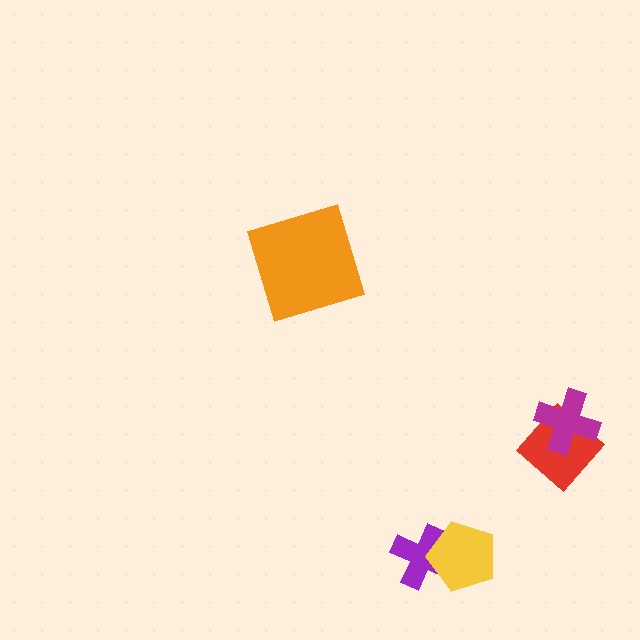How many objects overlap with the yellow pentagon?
1 object overlaps with the yellow pentagon.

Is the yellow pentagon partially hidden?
No, no other shape covers it.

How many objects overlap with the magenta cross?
1 object overlaps with the magenta cross.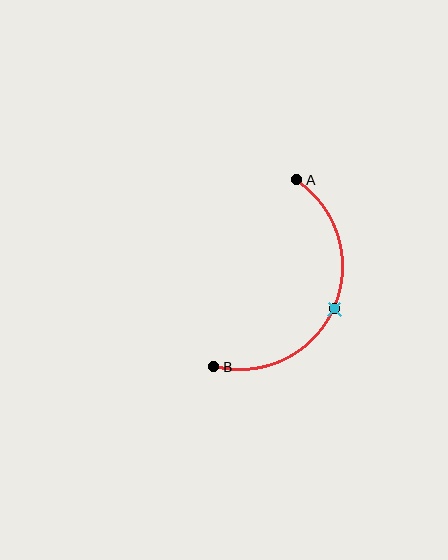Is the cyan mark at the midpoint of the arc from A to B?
Yes. The cyan mark lies on the arc at equal arc-length from both A and B — it is the arc midpoint.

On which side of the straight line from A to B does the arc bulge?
The arc bulges to the right of the straight line connecting A and B.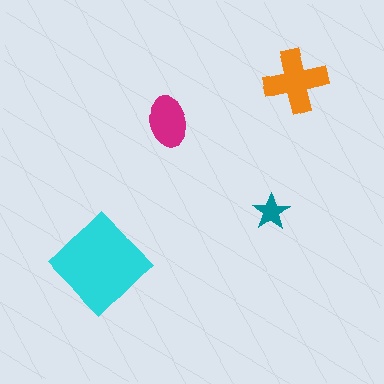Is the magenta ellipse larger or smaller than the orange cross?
Smaller.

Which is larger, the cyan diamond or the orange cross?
The cyan diamond.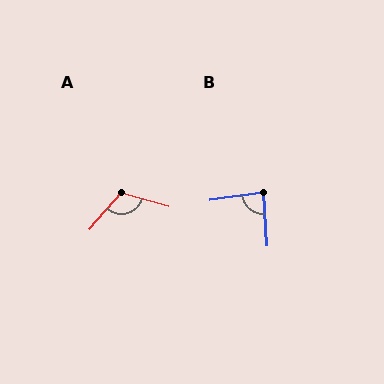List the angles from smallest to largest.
B (86°), A (115°).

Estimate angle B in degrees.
Approximately 86 degrees.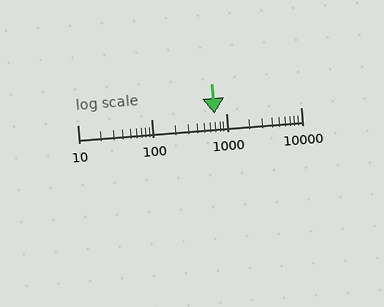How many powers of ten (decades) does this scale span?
The scale spans 3 decades, from 10 to 10000.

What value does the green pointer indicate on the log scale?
The pointer indicates approximately 700.